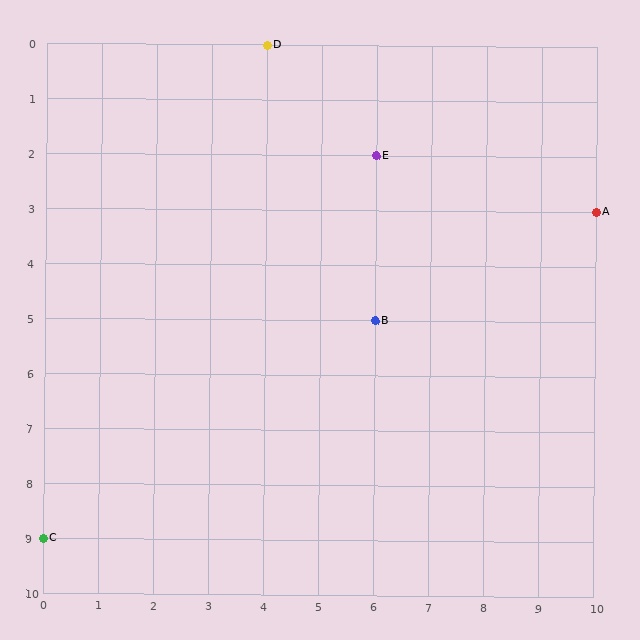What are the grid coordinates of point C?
Point C is at grid coordinates (0, 9).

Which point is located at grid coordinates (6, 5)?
Point B is at (6, 5).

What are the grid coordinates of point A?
Point A is at grid coordinates (10, 3).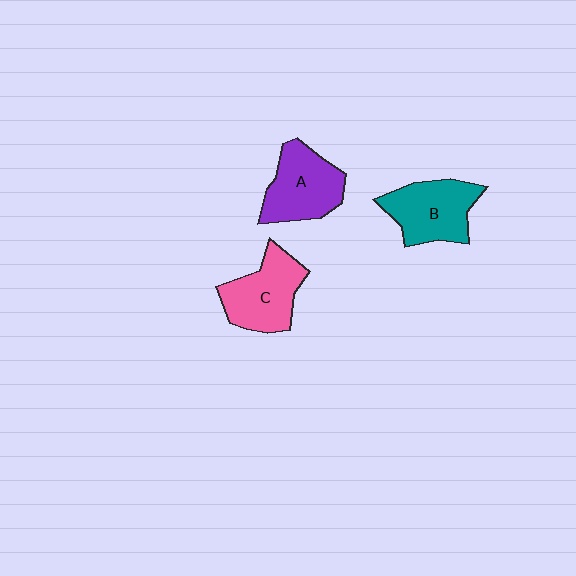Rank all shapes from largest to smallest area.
From largest to smallest: B (teal), C (pink), A (purple).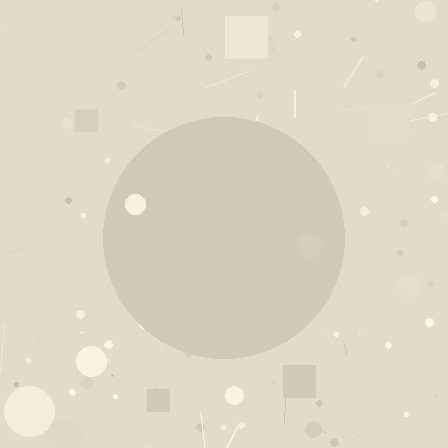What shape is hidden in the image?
A circle is hidden in the image.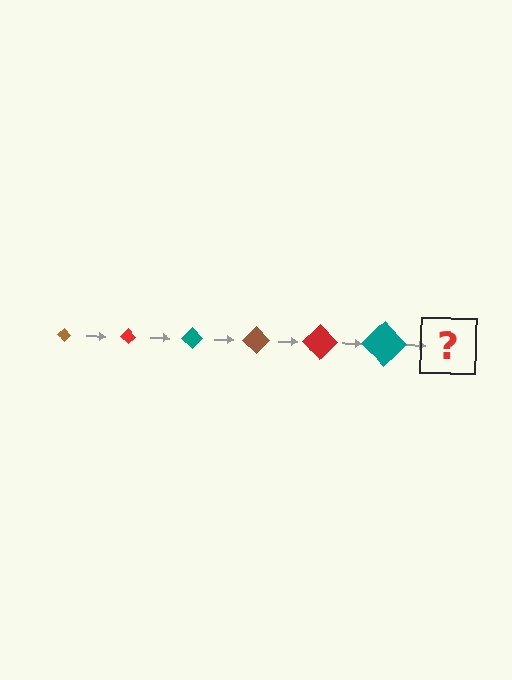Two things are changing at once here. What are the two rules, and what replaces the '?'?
The two rules are that the diamond grows larger each step and the color cycles through brown, red, and teal. The '?' should be a brown diamond, larger than the previous one.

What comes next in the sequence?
The next element should be a brown diamond, larger than the previous one.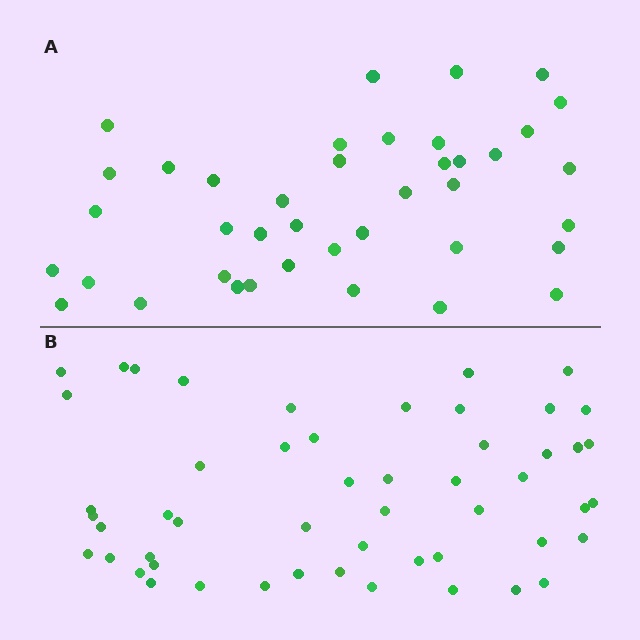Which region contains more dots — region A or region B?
Region B (the bottom region) has more dots.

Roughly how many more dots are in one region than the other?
Region B has roughly 12 or so more dots than region A.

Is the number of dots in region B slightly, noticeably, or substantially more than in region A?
Region B has noticeably more, but not dramatically so. The ratio is roughly 1.3 to 1.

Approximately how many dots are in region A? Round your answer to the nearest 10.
About 40 dots.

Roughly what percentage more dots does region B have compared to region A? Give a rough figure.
About 30% more.